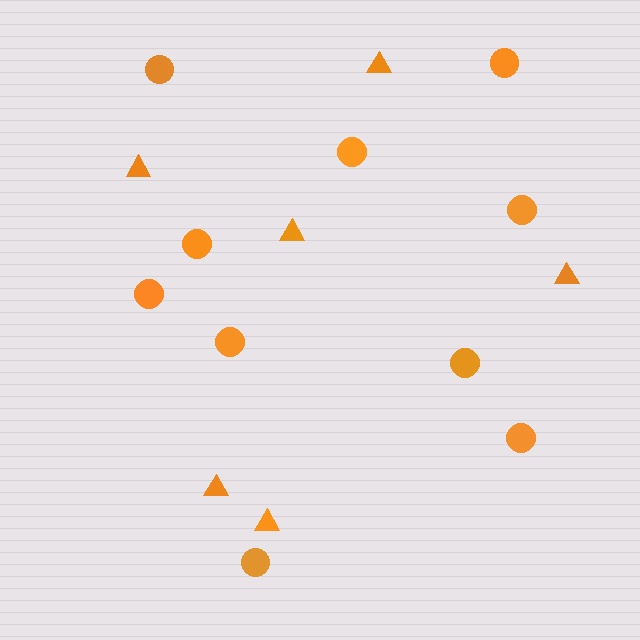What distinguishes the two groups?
There are 2 groups: one group of circles (10) and one group of triangles (6).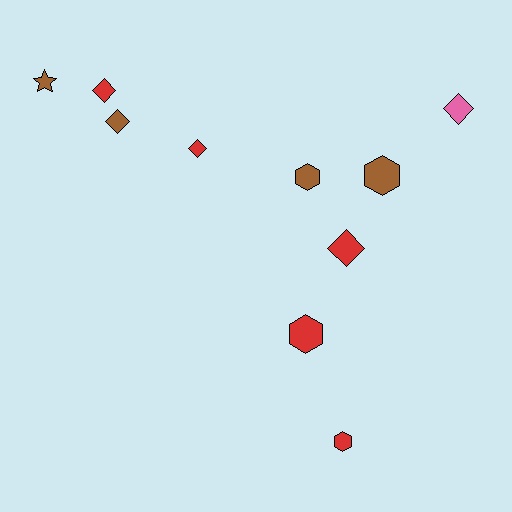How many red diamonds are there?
There are 3 red diamonds.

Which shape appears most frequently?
Diamond, with 5 objects.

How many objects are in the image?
There are 10 objects.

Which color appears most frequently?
Red, with 5 objects.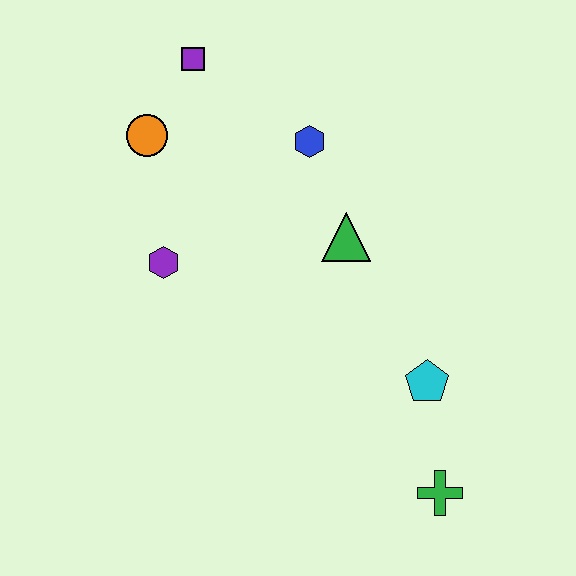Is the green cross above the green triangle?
No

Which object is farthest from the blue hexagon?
The green cross is farthest from the blue hexagon.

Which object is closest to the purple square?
The orange circle is closest to the purple square.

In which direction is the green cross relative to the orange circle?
The green cross is below the orange circle.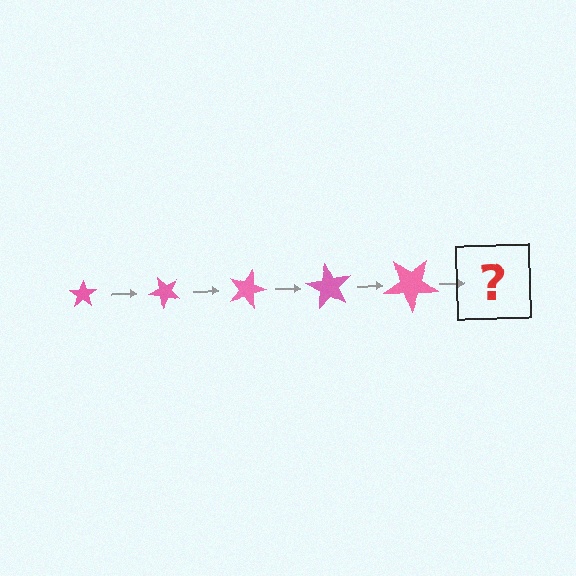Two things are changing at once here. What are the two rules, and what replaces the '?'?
The two rules are that the star grows larger each step and it rotates 45 degrees each step. The '?' should be a star, larger than the previous one and rotated 225 degrees from the start.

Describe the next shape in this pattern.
It should be a star, larger than the previous one and rotated 225 degrees from the start.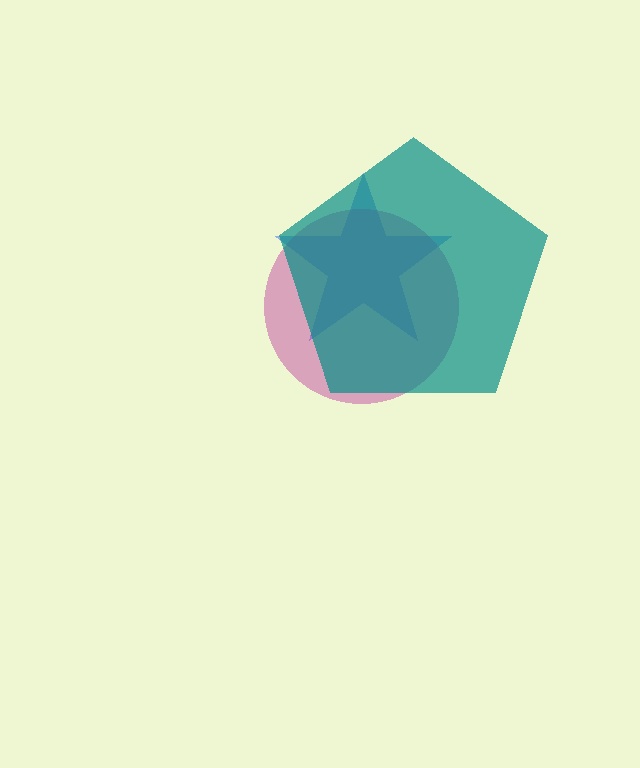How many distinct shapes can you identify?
There are 3 distinct shapes: a blue star, a magenta circle, a teal pentagon.